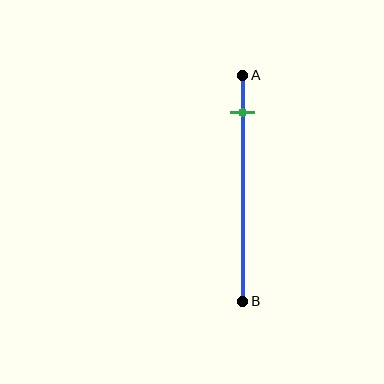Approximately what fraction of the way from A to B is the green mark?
The green mark is approximately 15% of the way from A to B.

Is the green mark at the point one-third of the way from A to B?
No, the mark is at about 15% from A, not at the 33% one-third point.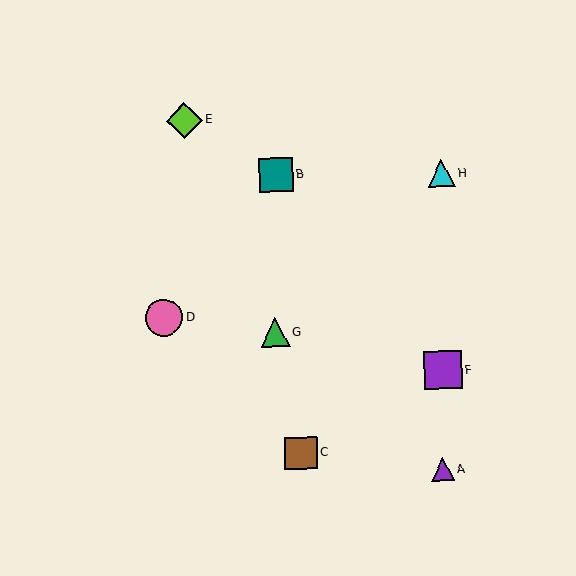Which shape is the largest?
The purple square (labeled F) is the largest.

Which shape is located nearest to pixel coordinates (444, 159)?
The cyan triangle (labeled H) at (441, 173) is nearest to that location.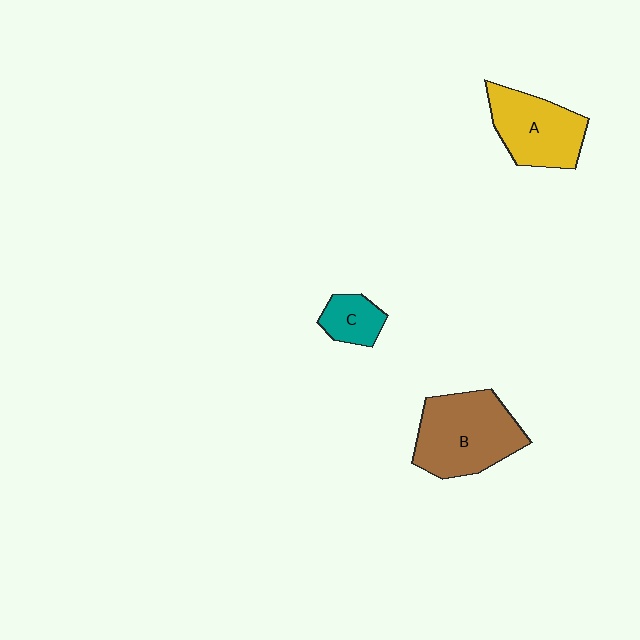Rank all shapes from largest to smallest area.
From largest to smallest: B (brown), A (yellow), C (teal).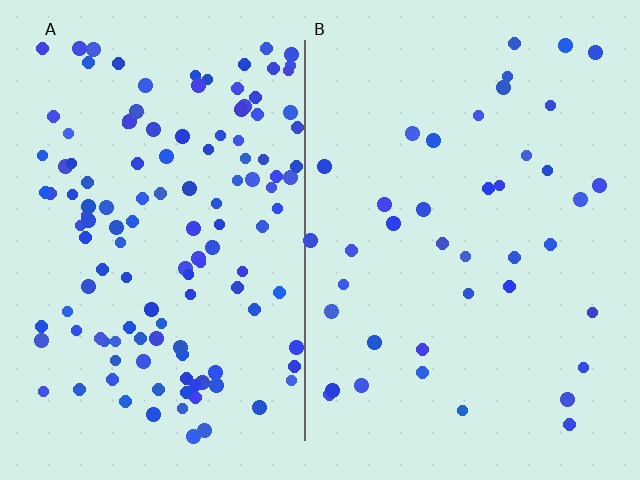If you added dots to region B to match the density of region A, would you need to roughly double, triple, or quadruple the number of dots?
Approximately triple.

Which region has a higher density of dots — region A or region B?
A (the left).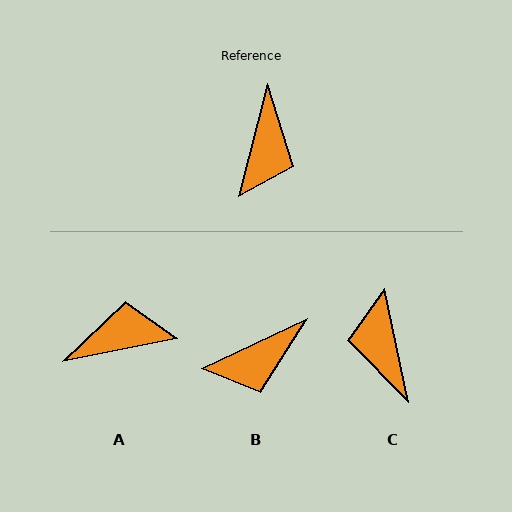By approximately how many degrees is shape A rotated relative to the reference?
Approximately 115 degrees counter-clockwise.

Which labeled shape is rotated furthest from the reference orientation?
C, about 154 degrees away.